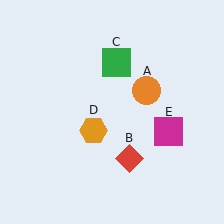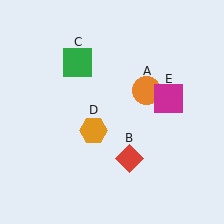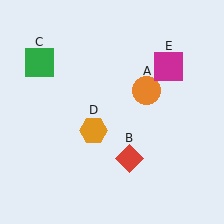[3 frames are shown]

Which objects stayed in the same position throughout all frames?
Orange circle (object A) and red diamond (object B) and orange hexagon (object D) remained stationary.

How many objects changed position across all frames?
2 objects changed position: green square (object C), magenta square (object E).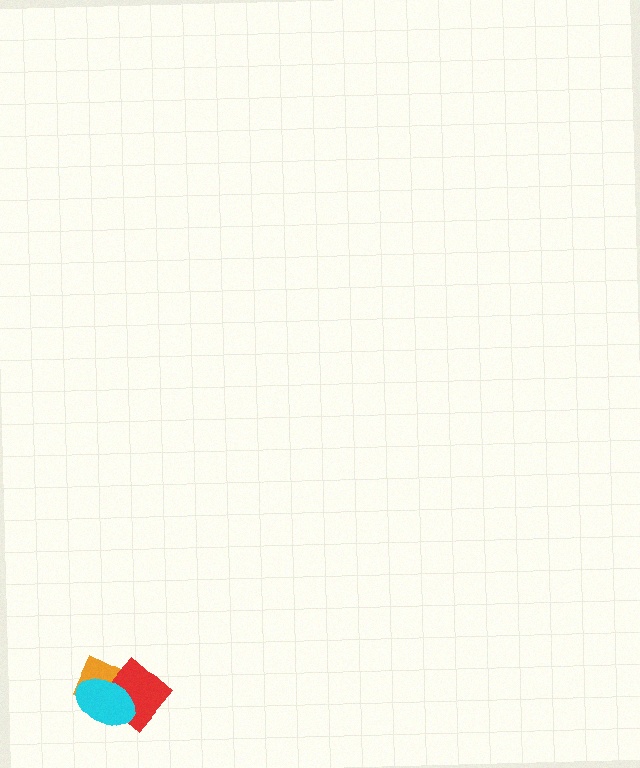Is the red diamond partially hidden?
Yes, it is partially covered by another shape.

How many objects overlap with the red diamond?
2 objects overlap with the red diamond.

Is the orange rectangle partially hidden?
Yes, it is partially covered by another shape.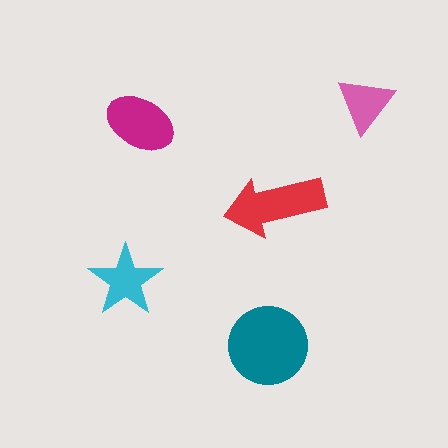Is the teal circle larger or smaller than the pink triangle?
Larger.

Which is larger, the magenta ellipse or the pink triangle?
The magenta ellipse.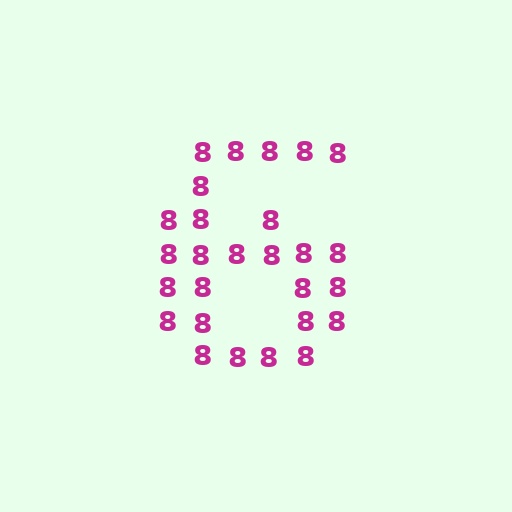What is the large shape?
The large shape is the digit 6.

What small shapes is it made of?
It is made of small digit 8's.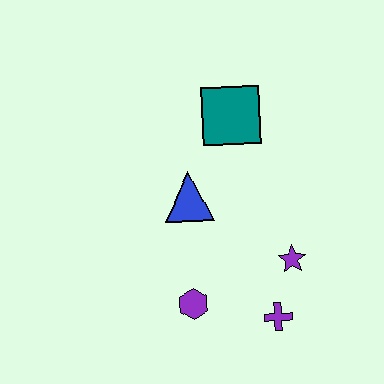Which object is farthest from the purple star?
The teal square is farthest from the purple star.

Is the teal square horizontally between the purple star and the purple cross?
No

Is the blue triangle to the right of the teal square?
No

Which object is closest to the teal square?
The blue triangle is closest to the teal square.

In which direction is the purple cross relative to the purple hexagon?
The purple cross is to the right of the purple hexagon.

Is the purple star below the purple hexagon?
No